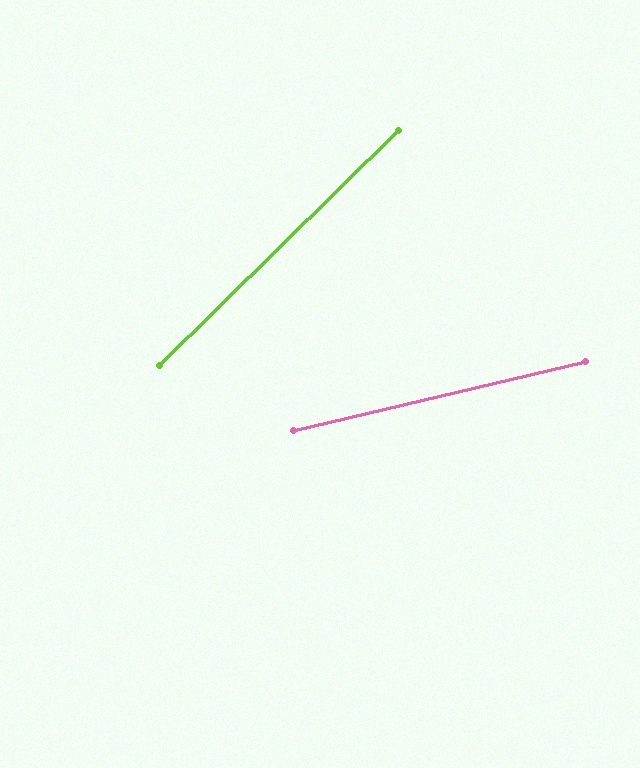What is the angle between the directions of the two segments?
Approximately 31 degrees.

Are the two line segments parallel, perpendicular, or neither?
Neither parallel nor perpendicular — they differ by about 31°.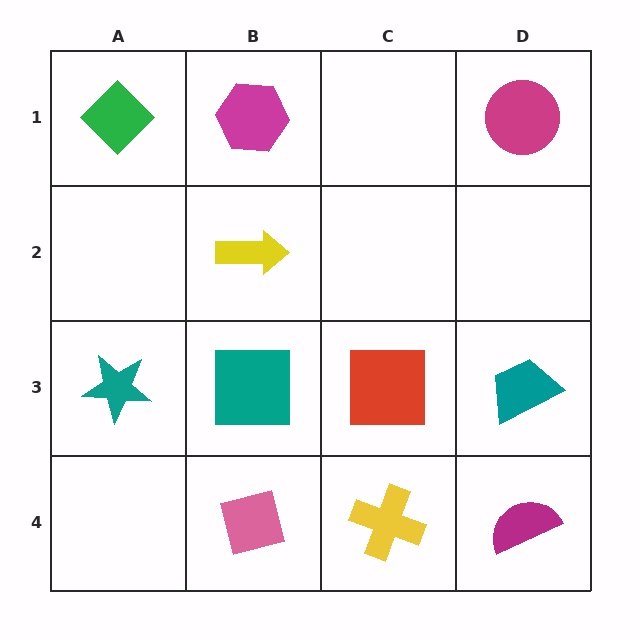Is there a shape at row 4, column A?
No, that cell is empty.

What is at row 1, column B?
A magenta hexagon.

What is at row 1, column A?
A green diamond.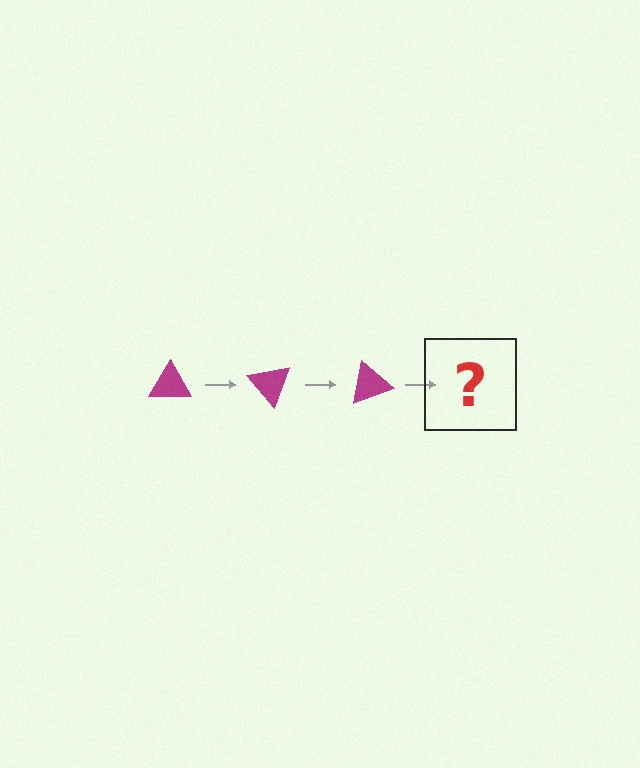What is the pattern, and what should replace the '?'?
The pattern is that the triangle rotates 50 degrees each step. The '?' should be a magenta triangle rotated 150 degrees.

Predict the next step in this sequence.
The next step is a magenta triangle rotated 150 degrees.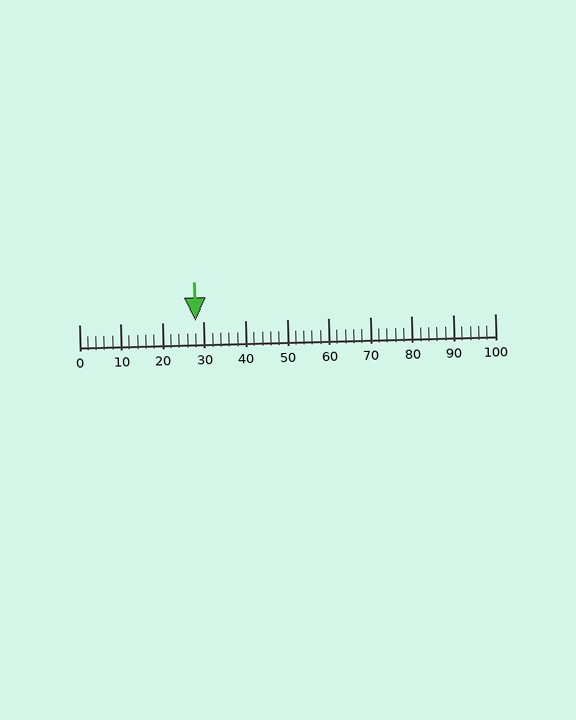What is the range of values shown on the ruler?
The ruler shows values from 0 to 100.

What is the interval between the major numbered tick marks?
The major tick marks are spaced 10 units apart.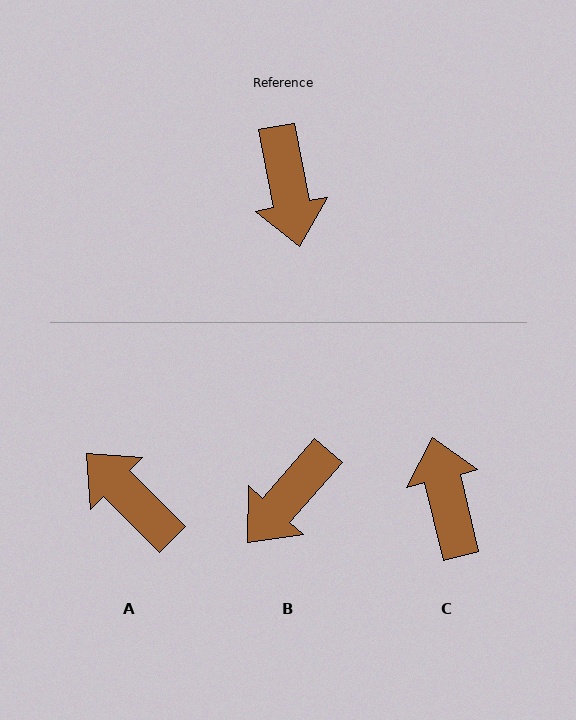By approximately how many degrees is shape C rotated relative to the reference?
Approximately 177 degrees clockwise.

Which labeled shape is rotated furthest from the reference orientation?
C, about 177 degrees away.